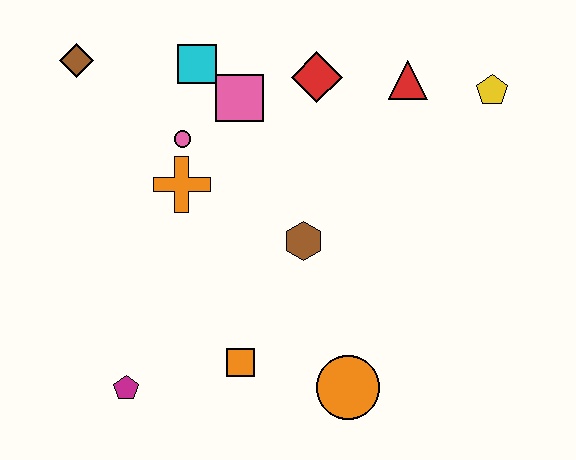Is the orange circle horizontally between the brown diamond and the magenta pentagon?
No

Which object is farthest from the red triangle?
The magenta pentagon is farthest from the red triangle.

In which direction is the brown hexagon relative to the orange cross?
The brown hexagon is to the right of the orange cross.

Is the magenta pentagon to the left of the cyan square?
Yes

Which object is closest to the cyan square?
The pink square is closest to the cyan square.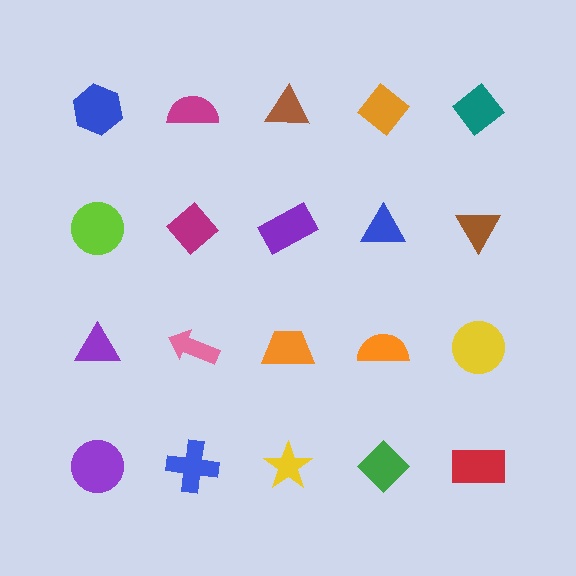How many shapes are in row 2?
5 shapes.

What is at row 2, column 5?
A brown triangle.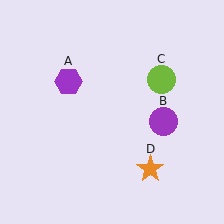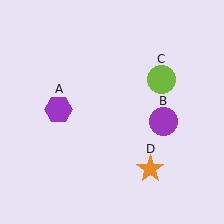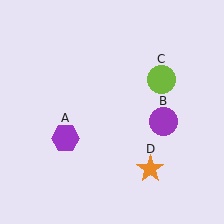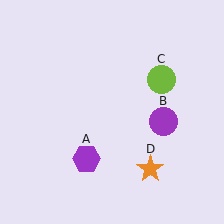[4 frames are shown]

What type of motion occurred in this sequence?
The purple hexagon (object A) rotated counterclockwise around the center of the scene.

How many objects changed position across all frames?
1 object changed position: purple hexagon (object A).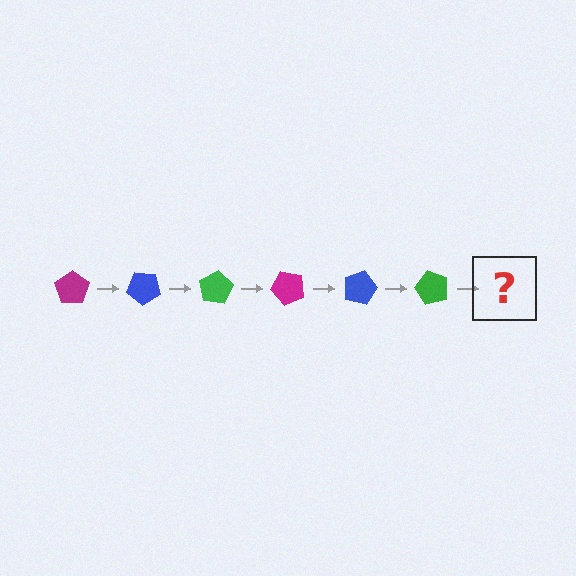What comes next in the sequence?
The next element should be a magenta pentagon, rotated 240 degrees from the start.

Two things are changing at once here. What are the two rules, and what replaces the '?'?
The two rules are that it rotates 40 degrees each step and the color cycles through magenta, blue, and green. The '?' should be a magenta pentagon, rotated 240 degrees from the start.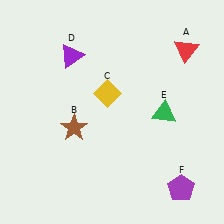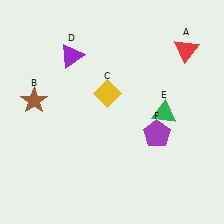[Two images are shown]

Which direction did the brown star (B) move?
The brown star (B) moved left.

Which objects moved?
The objects that moved are: the brown star (B), the purple pentagon (F).